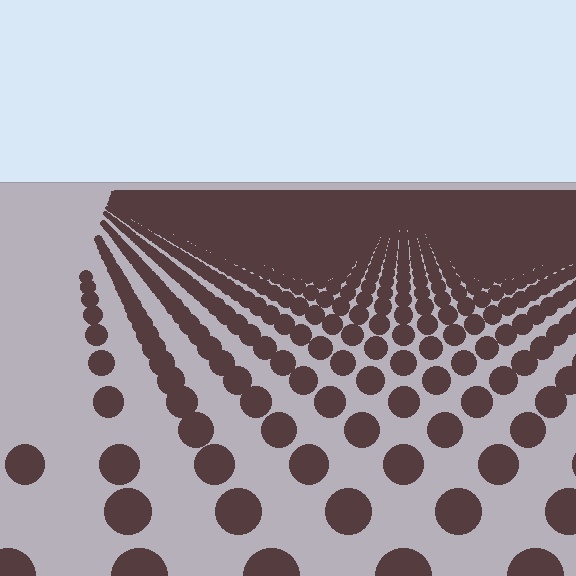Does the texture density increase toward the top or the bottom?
Density increases toward the top.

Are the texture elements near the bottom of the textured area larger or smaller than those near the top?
Larger. Near the bottom, elements are closer to the viewer and appear at a bigger on-screen size.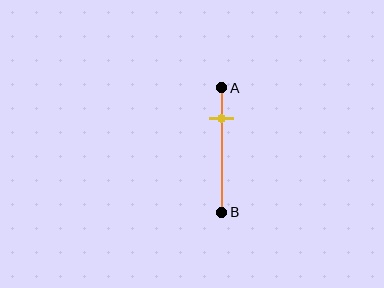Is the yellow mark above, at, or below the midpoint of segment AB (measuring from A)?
The yellow mark is above the midpoint of segment AB.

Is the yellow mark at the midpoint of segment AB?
No, the mark is at about 25% from A, not at the 50% midpoint.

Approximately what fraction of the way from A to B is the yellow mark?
The yellow mark is approximately 25% of the way from A to B.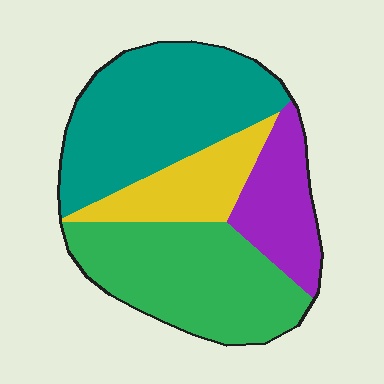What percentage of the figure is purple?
Purple covers around 15% of the figure.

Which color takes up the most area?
Teal, at roughly 35%.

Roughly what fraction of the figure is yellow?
Yellow covers 15% of the figure.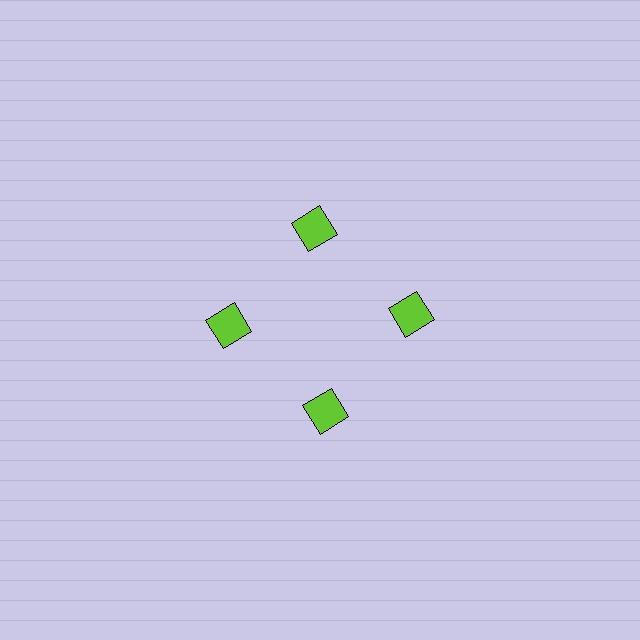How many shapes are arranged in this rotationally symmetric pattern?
There are 4 shapes, arranged in 4 groups of 1.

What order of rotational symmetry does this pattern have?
This pattern has 4-fold rotational symmetry.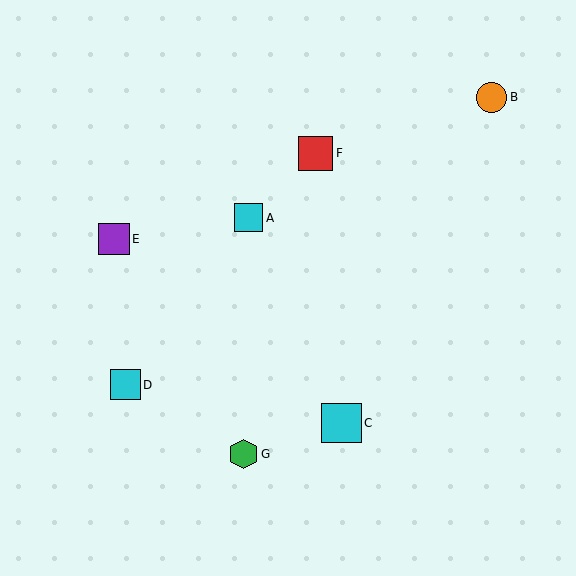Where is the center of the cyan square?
The center of the cyan square is at (341, 423).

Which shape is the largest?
The cyan square (labeled C) is the largest.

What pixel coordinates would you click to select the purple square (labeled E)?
Click at (114, 239) to select the purple square E.